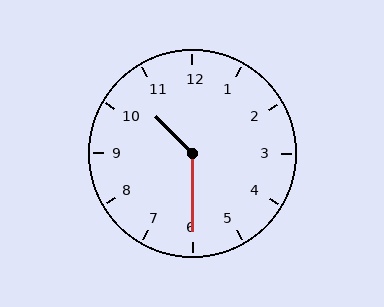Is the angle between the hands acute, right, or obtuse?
It is obtuse.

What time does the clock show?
10:30.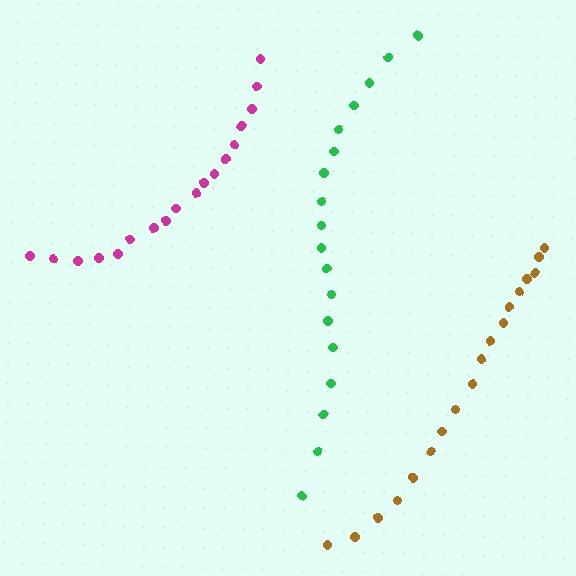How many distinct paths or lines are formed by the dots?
There are 3 distinct paths.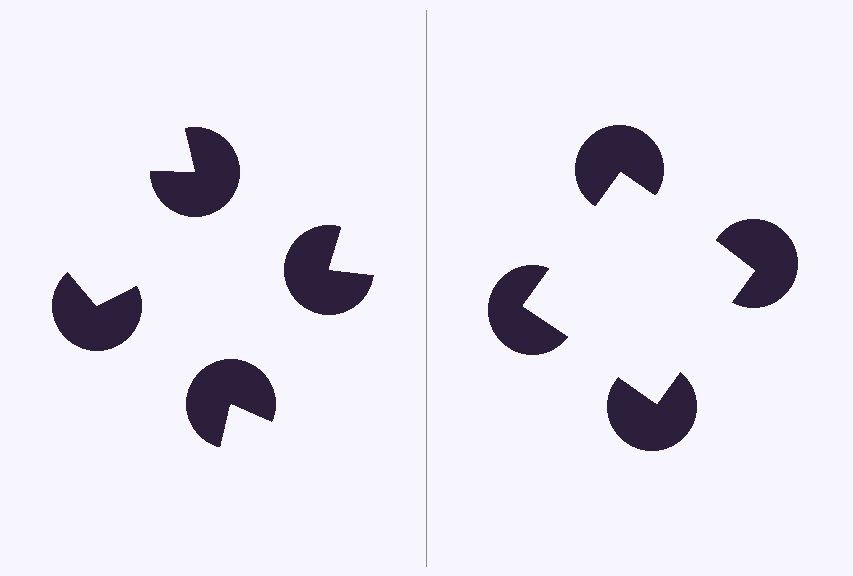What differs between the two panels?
The pac-man discs are positioned identically on both sides; only the wedge orientations differ. On the right they align to a square; on the left they are misaligned.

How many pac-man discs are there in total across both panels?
8 — 4 on each side.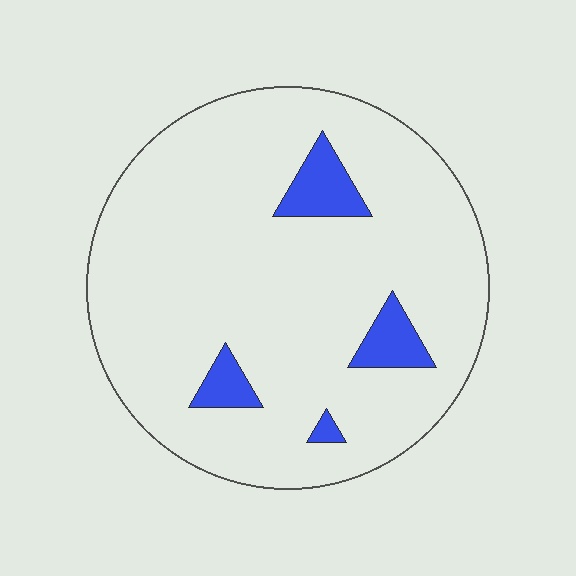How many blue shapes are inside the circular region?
4.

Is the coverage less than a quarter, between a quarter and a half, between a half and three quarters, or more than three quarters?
Less than a quarter.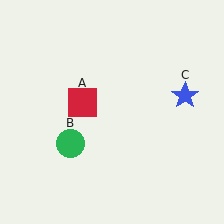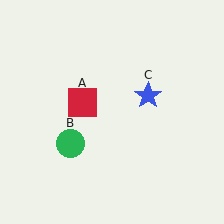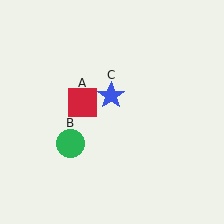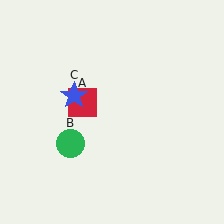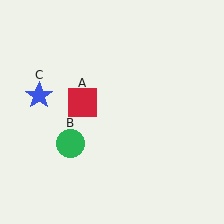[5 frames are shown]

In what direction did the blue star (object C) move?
The blue star (object C) moved left.